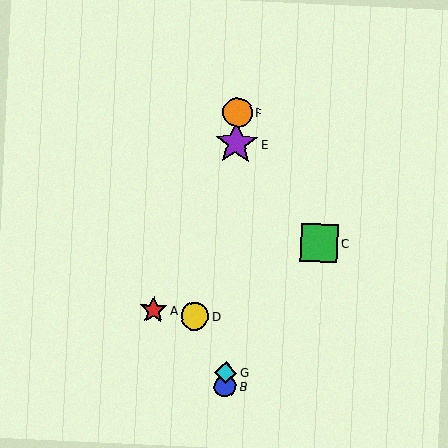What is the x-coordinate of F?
Object F is at x≈238.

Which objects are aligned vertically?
Objects B, E, F, G are aligned vertically.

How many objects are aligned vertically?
4 objects (B, E, F, G) are aligned vertically.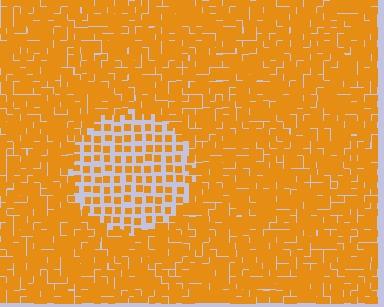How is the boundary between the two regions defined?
The boundary is defined by a change in element density (approximately 2.3x ratio). All elements are the same color, size, and shape.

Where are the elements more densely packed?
The elements are more densely packed outside the circle boundary.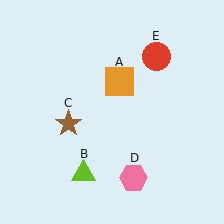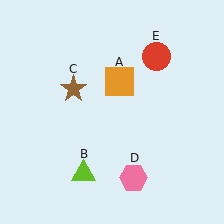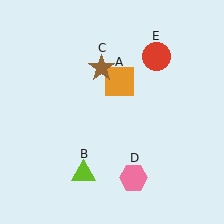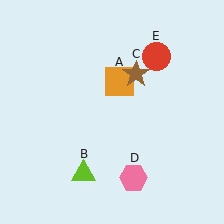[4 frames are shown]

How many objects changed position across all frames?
1 object changed position: brown star (object C).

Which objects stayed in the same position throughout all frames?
Orange square (object A) and lime triangle (object B) and pink hexagon (object D) and red circle (object E) remained stationary.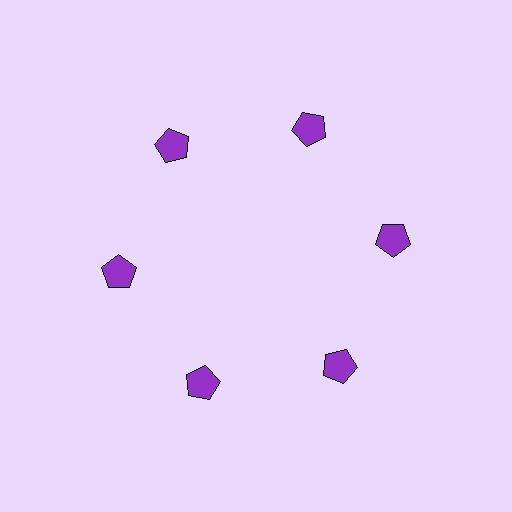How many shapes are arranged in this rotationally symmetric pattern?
There are 12 shapes, arranged in 6 groups of 2.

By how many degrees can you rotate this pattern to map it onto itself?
The pattern maps onto itself every 60 degrees of rotation.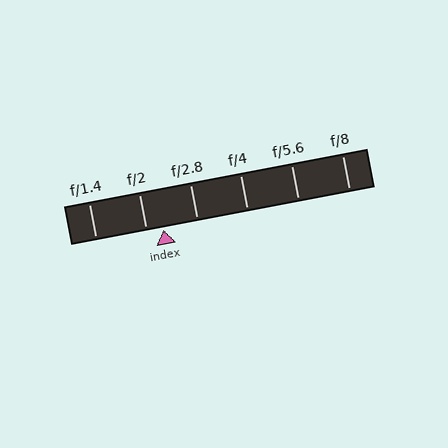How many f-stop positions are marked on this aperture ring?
There are 6 f-stop positions marked.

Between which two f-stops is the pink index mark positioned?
The index mark is between f/2 and f/2.8.